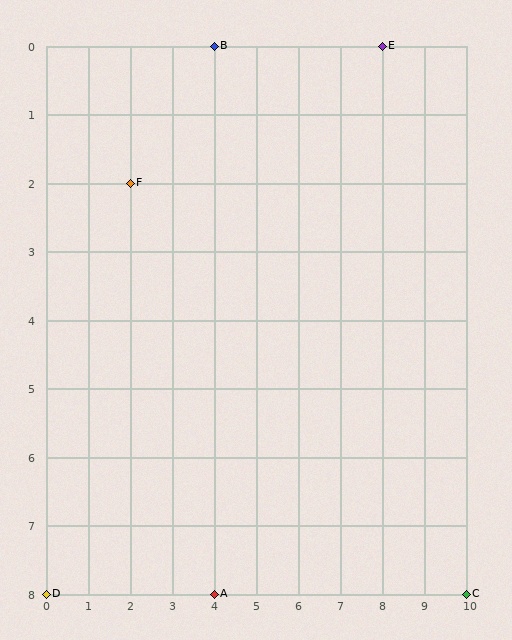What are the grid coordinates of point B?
Point B is at grid coordinates (4, 0).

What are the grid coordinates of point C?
Point C is at grid coordinates (10, 8).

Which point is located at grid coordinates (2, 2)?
Point F is at (2, 2).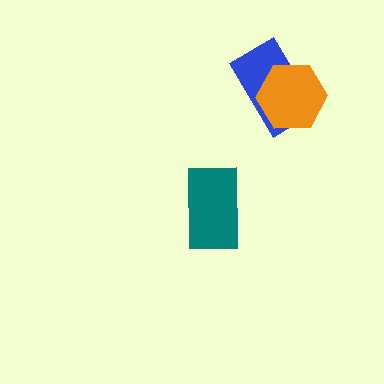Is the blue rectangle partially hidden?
Yes, it is partially covered by another shape.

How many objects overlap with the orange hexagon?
1 object overlaps with the orange hexagon.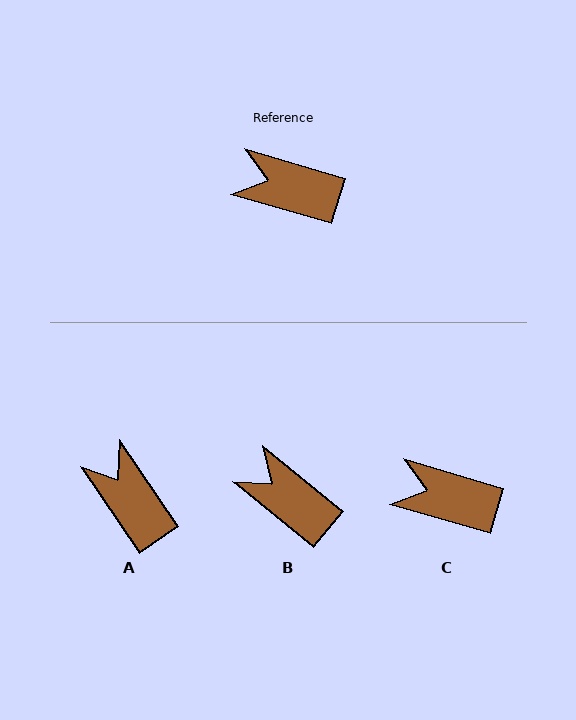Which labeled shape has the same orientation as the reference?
C.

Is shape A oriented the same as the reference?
No, it is off by about 39 degrees.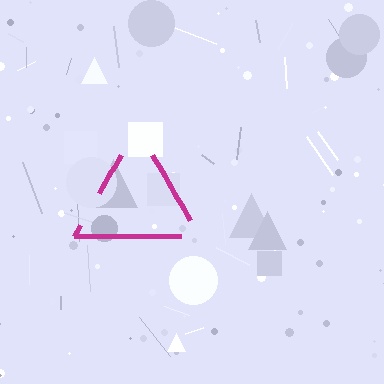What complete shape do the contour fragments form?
The contour fragments form a triangle.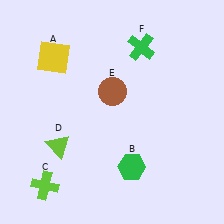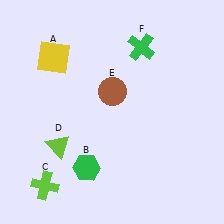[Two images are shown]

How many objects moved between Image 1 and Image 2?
1 object moved between the two images.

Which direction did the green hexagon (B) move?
The green hexagon (B) moved left.